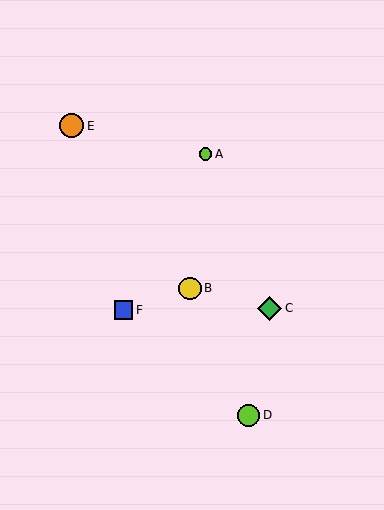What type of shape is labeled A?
Shape A is a lime circle.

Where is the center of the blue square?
The center of the blue square is at (124, 310).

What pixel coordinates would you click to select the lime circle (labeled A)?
Click at (206, 154) to select the lime circle A.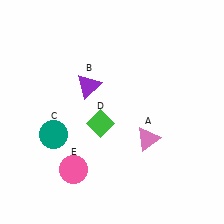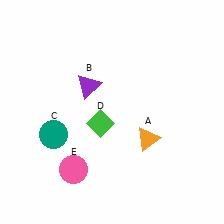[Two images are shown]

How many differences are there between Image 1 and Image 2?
There is 1 difference between the two images.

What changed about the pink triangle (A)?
In Image 1, A is pink. In Image 2, it changed to orange.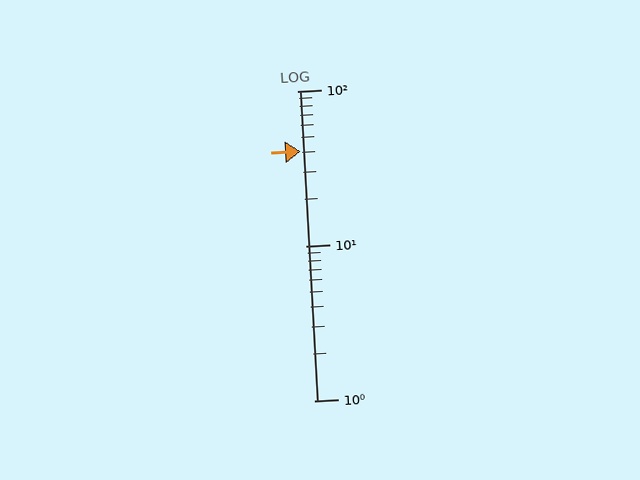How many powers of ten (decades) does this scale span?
The scale spans 2 decades, from 1 to 100.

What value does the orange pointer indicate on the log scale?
The pointer indicates approximately 41.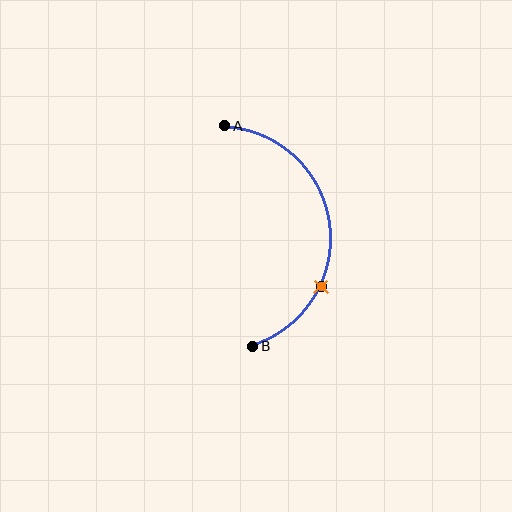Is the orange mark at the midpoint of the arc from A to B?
No. The orange mark lies on the arc but is closer to endpoint B. The arc midpoint would be at the point on the curve equidistant along the arc from both A and B.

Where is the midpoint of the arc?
The arc midpoint is the point on the curve farthest from the straight line joining A and B. It sits to the right of that line.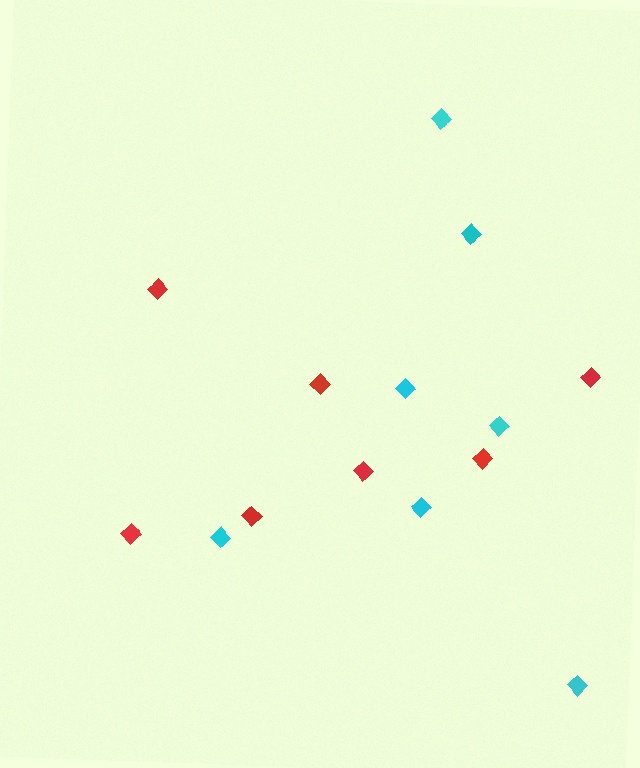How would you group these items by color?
There are 2 groups: one group of red diamonds (7) and one group of cyan diamonds (7).